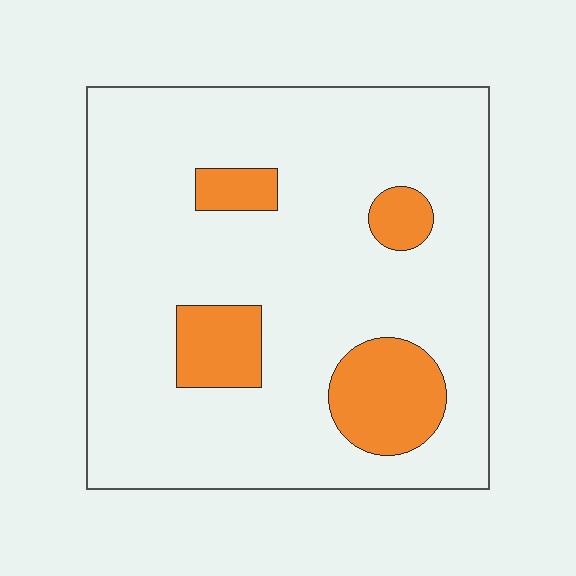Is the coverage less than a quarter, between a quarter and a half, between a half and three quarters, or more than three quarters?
Less than a quarter.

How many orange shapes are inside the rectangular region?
4.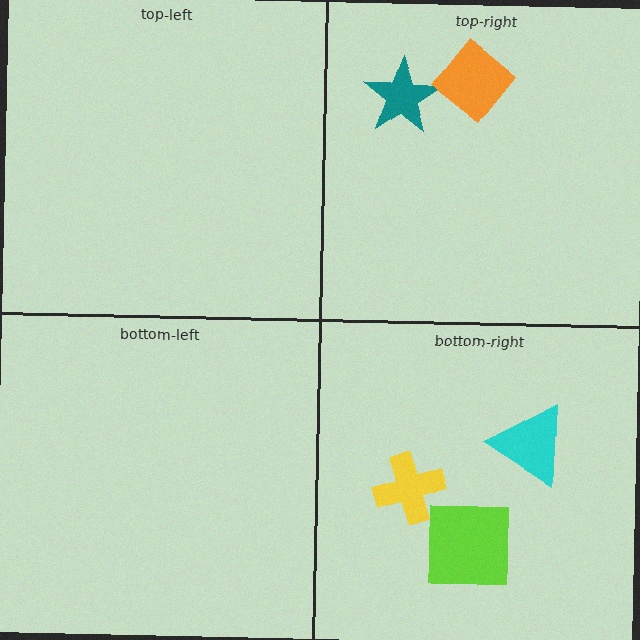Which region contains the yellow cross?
The bottom-right region.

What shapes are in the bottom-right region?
The cyan triangle, the lime square, the yellow cross.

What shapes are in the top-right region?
The teal star, the orange diamond.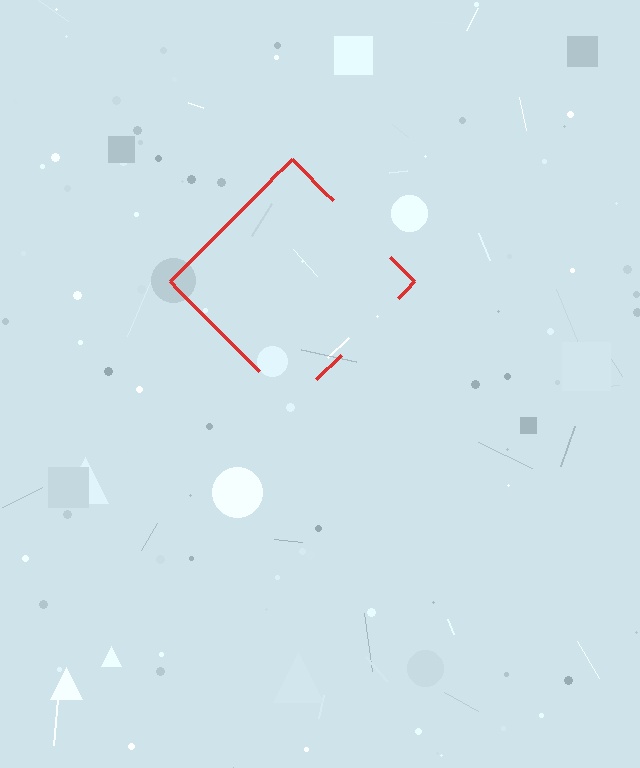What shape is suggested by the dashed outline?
The dashed outline suggests a diamond.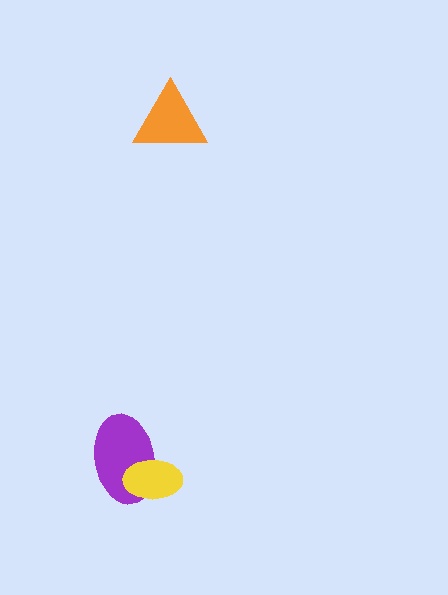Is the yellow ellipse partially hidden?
No, no other shape covers it.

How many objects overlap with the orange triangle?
0 objects overlap with the orange triangle.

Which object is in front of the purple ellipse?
The yellow ellipse is in front of the purple ellipse.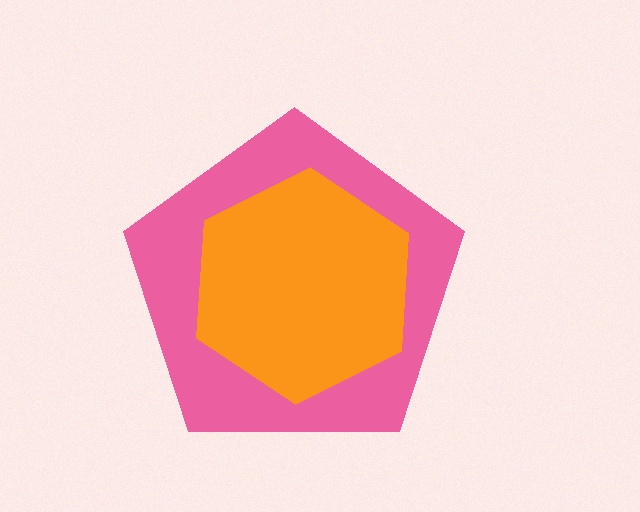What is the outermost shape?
The pink pentagon.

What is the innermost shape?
The orange hexagon.